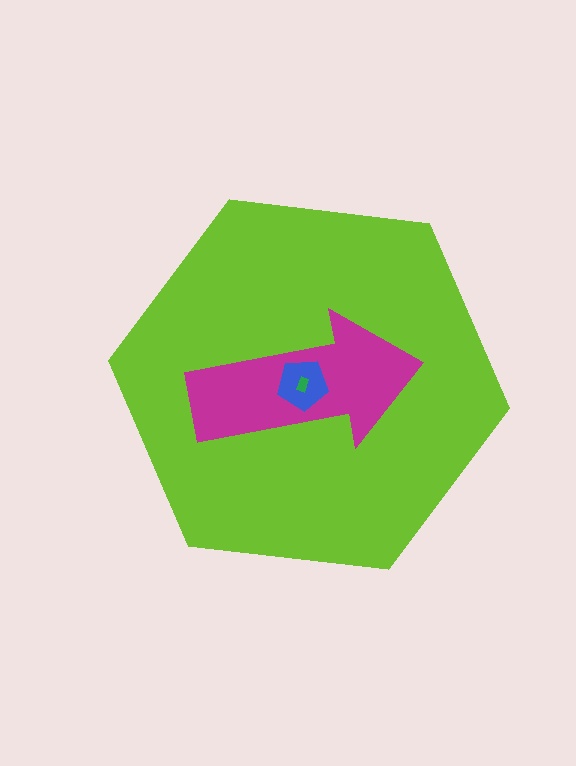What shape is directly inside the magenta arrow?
The blue pentagon.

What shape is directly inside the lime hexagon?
The magenta arrow.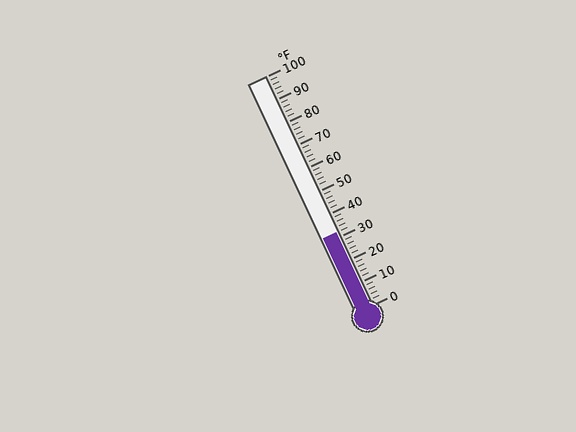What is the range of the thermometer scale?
The thermometer scale ranges from 0°F to 100°F.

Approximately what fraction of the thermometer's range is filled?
The thermometer is filled to approximately 30% of its range.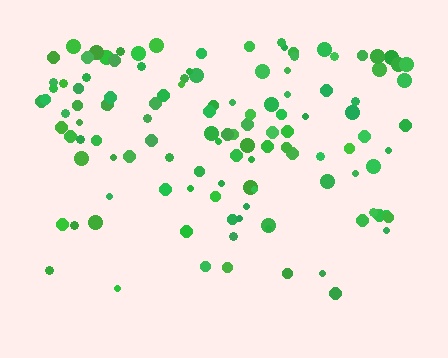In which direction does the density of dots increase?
From bottom to top, with the top side densest.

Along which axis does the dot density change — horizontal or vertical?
Vertical.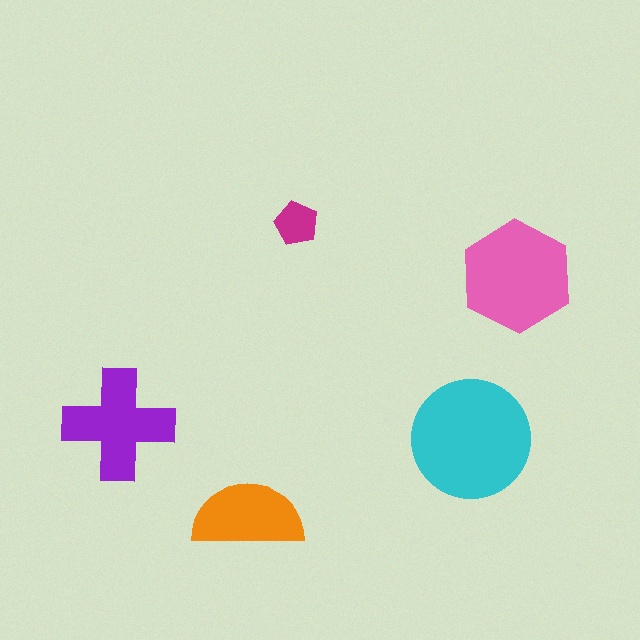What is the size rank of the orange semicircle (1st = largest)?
4th.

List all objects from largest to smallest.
The cyan circle, the pink hexagon, the purple cross, the orange semicircle, the magenta pentagon.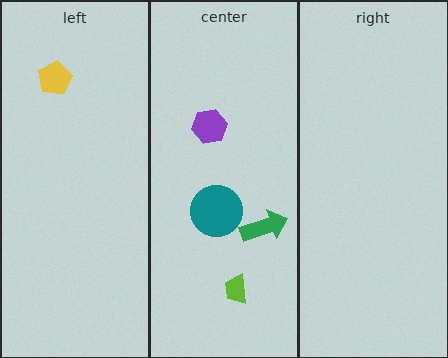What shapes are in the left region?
The yellow pentagon.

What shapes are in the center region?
The teal circle, the lime trapezoid, the green arrow, the purple hexagon.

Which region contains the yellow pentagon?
The left region.